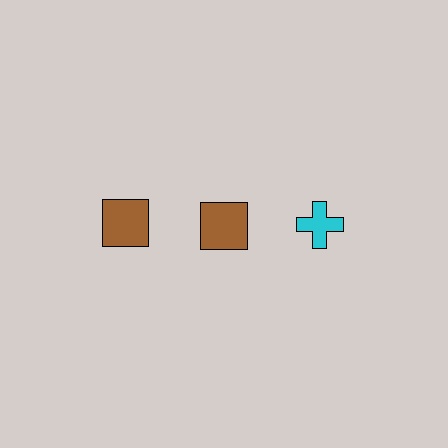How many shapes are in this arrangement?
There are 3 shapes arranged in a grid pattern.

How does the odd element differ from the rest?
It differs in both color (cyan instead of brown) and shape (cross instead of square).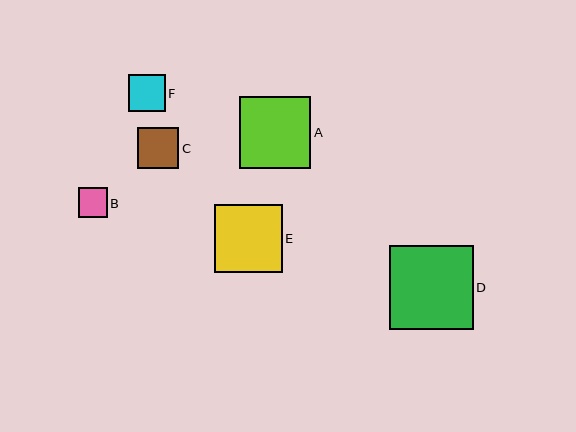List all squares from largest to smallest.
From largest to smallest: D, A, E, C, F, B.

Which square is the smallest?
Square B is the smallest with a size of approximately 29 pixels.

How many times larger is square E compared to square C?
Square E is approximately 1.6 times the size of square C.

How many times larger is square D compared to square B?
Square D is approximately 2.9 times the size of square B.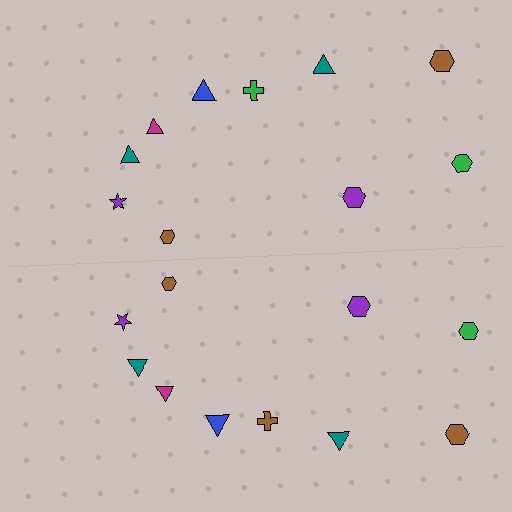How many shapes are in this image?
There are 20 shapes in this image.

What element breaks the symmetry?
The brown cross on the bottom side breaks the symmetry — its mirror counterpart is green.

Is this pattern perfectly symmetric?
No, the pattern is not perfectly symmetric. The brown cross on the bottom side breaks the symmetry — its mirror counterpart is green.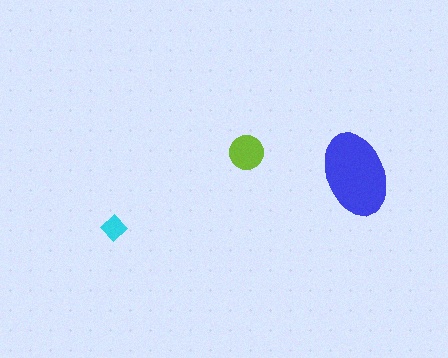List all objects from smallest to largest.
The cyan diamond, the lime circle, the blue ellipse.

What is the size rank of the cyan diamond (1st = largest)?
3rd.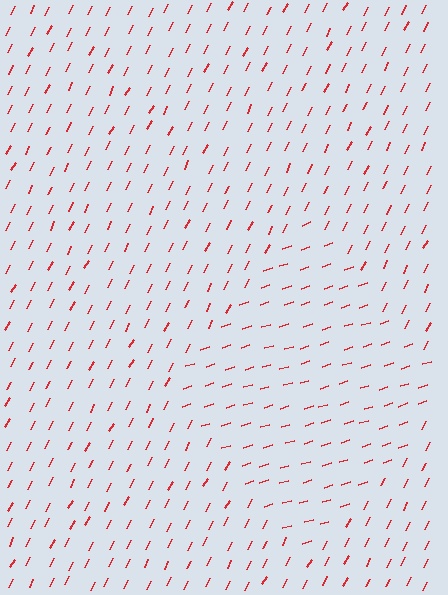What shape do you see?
I see a diamond.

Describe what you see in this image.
The image is filled with small red line segments. A diamond region in the image has lines oriented differently from the surrounding lines, creating a visible texture boundary.